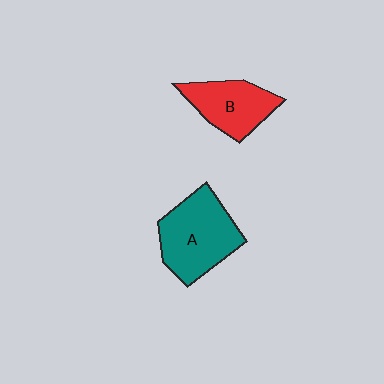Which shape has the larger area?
Shape A (teal).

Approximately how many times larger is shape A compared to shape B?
Approximately 1.4 times.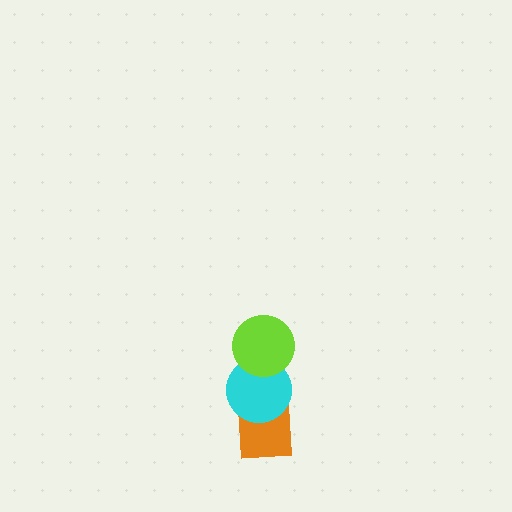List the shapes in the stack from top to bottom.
From top to bottom: the lime circle, the cyan circle, the orange square.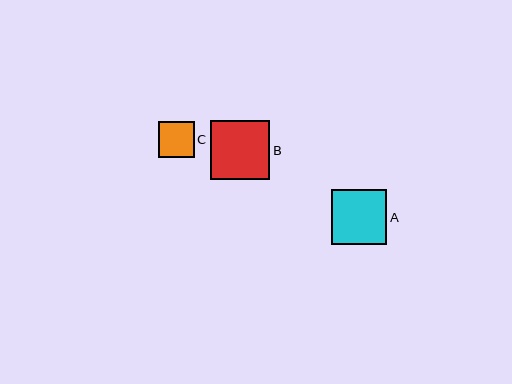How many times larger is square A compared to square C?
Square A is approximately 1.5 times the size of square C.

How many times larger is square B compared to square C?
Square B is approximately 1.6 times the size of square C.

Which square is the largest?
Square B is the largest with a size of approximately 59 pixels.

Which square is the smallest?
Square C is the smallest with a size of approximately 36 pixels.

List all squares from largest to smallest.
From largest to smallest: B, A, C.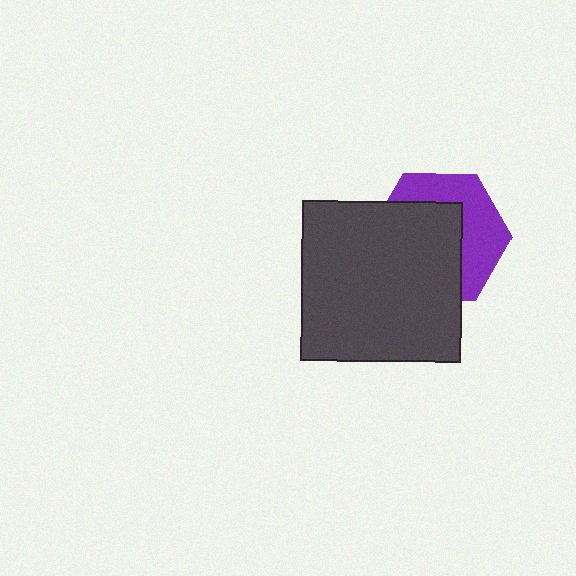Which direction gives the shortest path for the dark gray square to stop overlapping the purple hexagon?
Moving toward the lower-left gives the shortest separation.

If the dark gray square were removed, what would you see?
You would see the complete purple hexagon.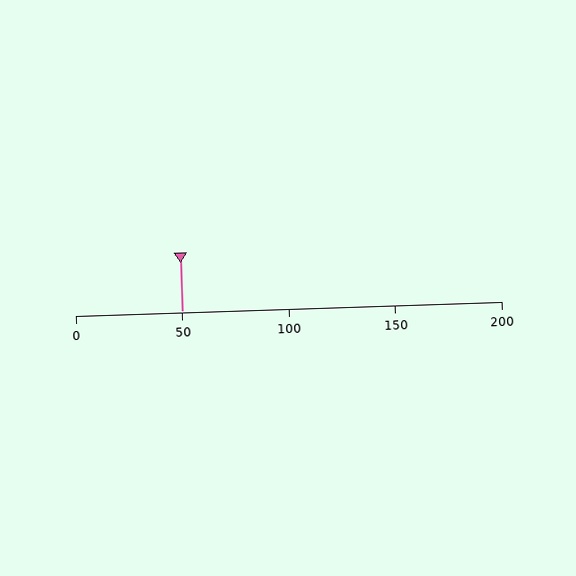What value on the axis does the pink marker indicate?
The marker indicates approximately 50.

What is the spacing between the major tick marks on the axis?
The major ticks are spaced 50 apart.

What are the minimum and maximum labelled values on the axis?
The axis runs from 0 to 200.